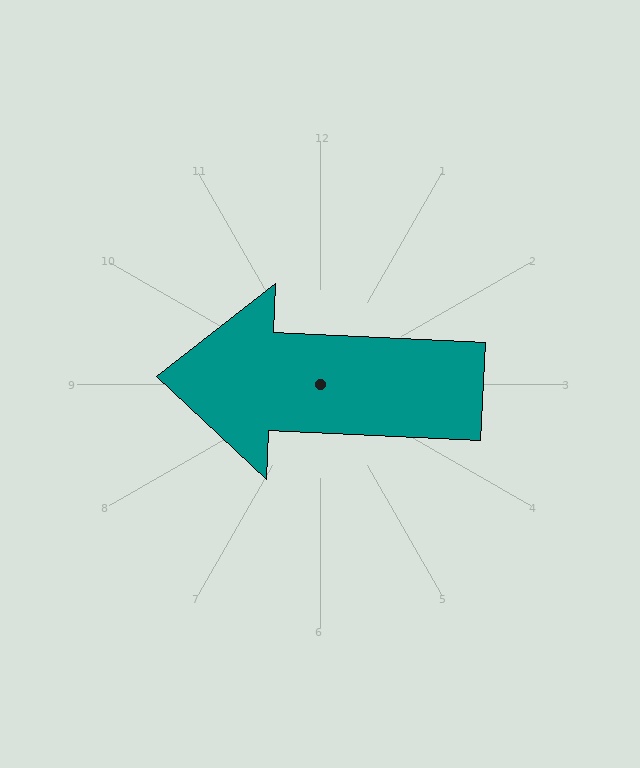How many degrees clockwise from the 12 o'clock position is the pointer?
Approximately 273 degrees.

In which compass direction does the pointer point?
West.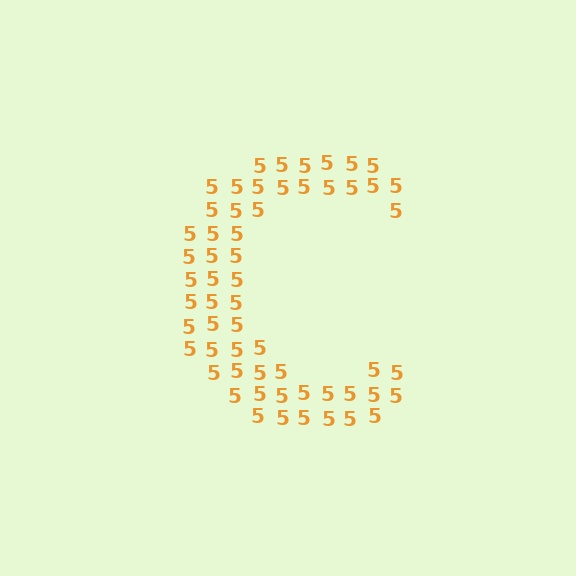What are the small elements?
The small elements are digit 5's.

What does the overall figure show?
The overall figure shows the letter C.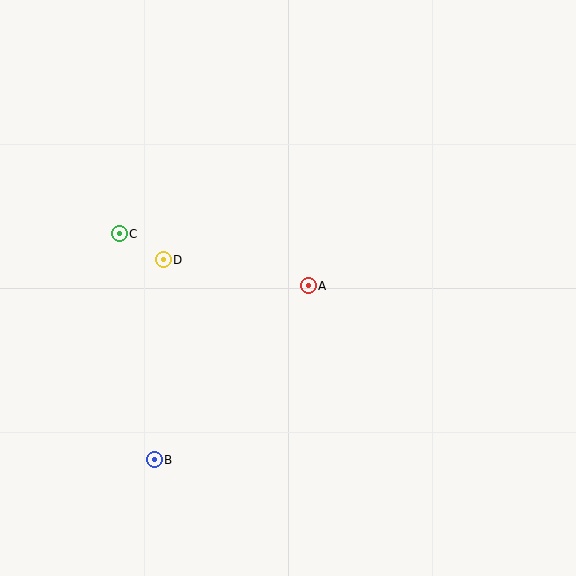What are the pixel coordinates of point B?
Point B is at (154, 460).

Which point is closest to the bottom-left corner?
Point B is closest to the bottom-left corner.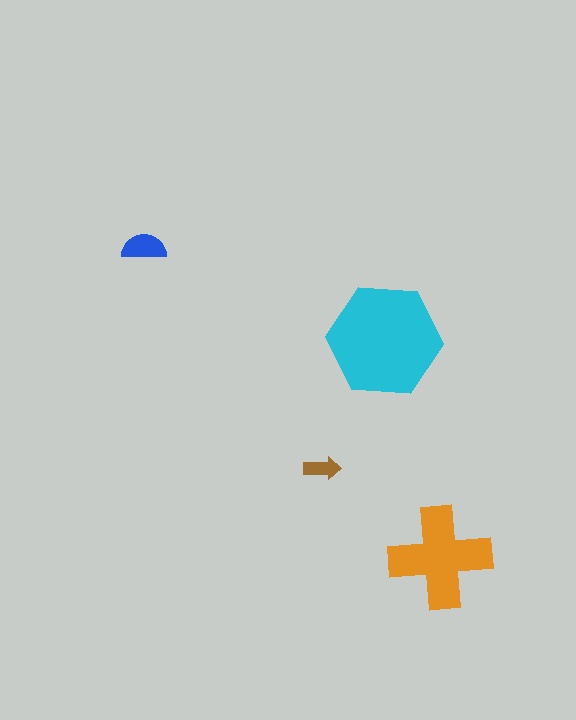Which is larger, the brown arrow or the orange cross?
The orange cross.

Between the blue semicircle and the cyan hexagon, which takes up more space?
The cyan hexagon.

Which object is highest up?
The blue semicircle is topmost.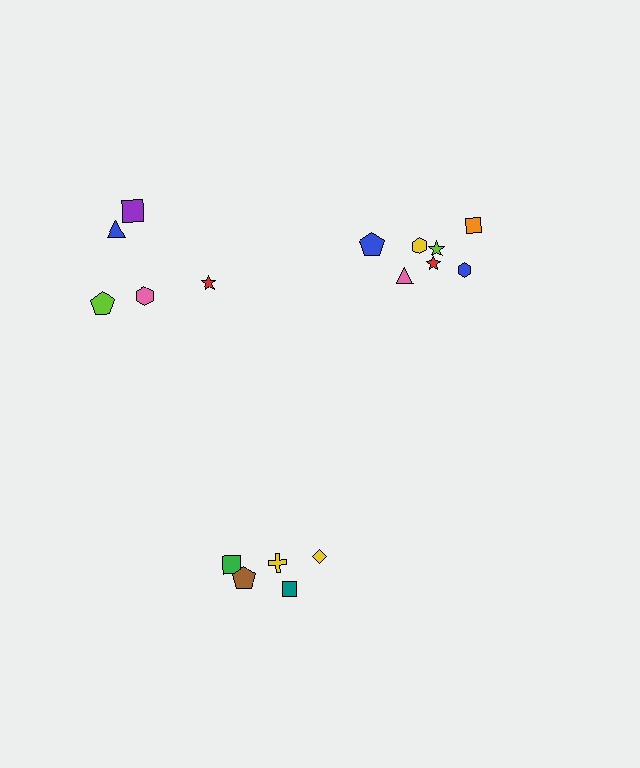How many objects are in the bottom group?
There are 5 objects.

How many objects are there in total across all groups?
There are 17 objects.